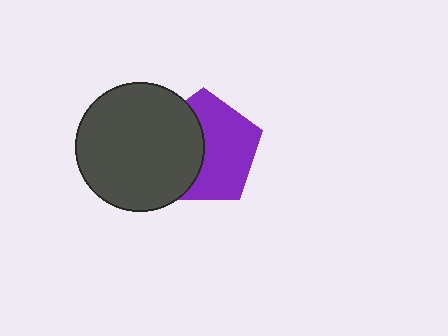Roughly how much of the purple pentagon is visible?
About half of it is visible (roughly 57%).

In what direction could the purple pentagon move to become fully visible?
The purple pentagon could move right. That would shift it out from behind the dark gray circle entirely.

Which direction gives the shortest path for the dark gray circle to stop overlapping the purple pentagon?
Moving left gives the shortest separation.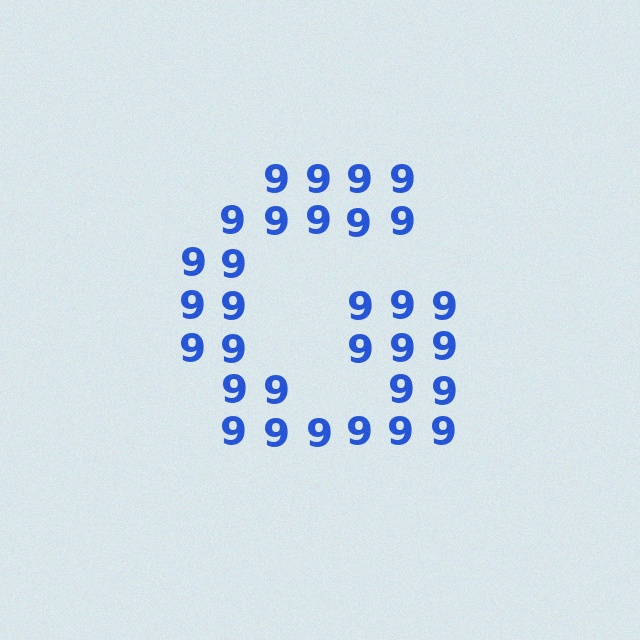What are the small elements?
The small elements are digit 9's.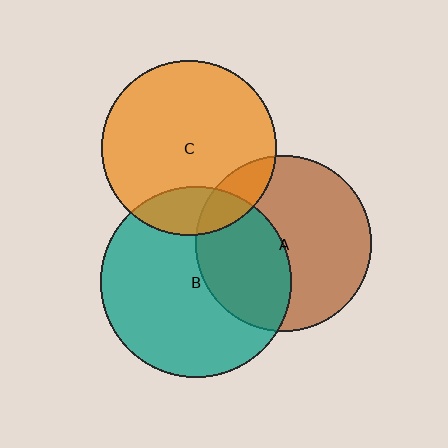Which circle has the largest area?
Circle B (teal).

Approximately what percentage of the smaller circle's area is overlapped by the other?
Approximately 15%.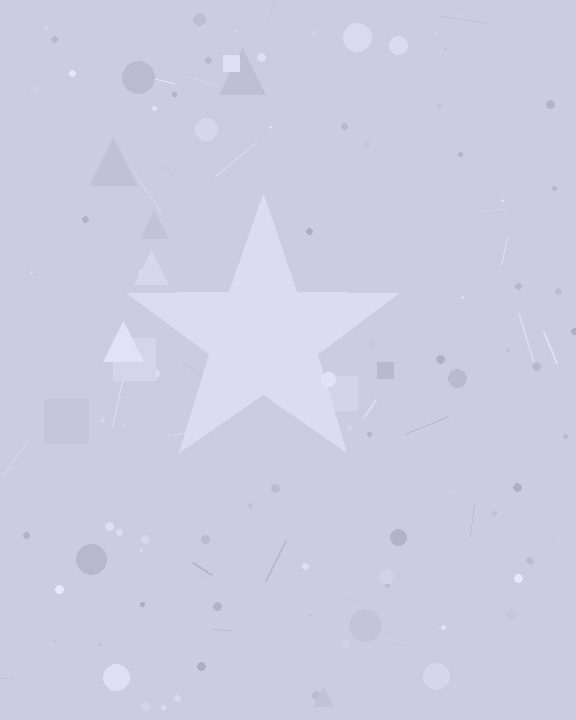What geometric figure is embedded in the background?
A star is embedded in the background.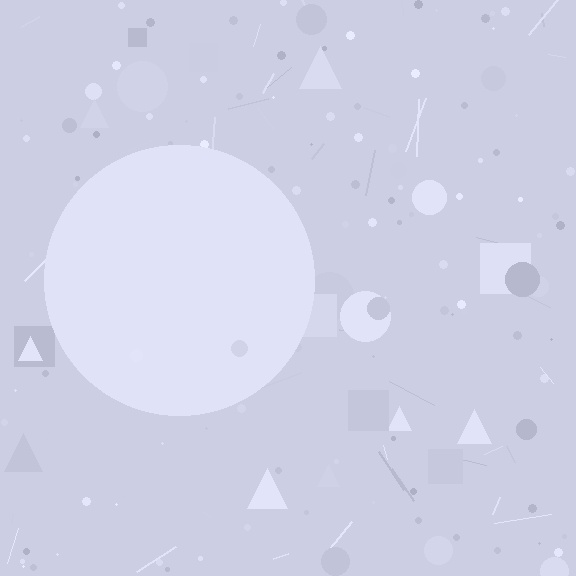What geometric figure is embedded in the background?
A circle is embedded in the background.